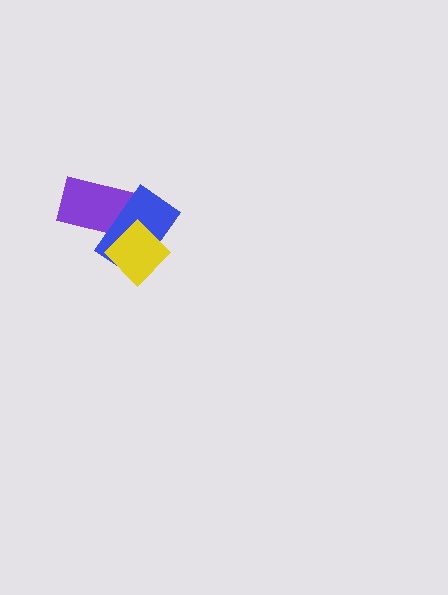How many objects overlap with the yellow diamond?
2 objects overlap with the yellow diamond.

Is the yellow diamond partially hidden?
No, no other shape covers it.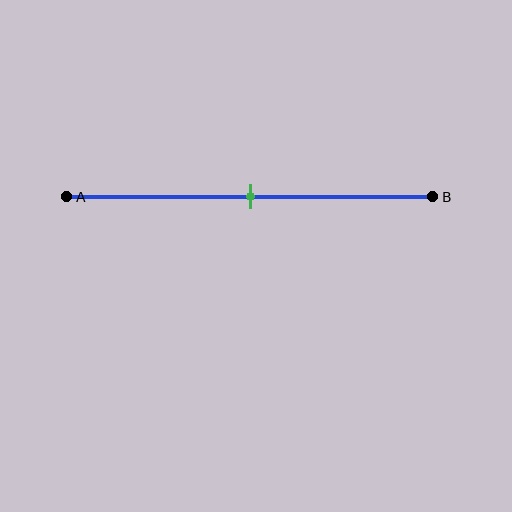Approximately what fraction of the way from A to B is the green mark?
The green mark is approximately 50% of the way from A to B.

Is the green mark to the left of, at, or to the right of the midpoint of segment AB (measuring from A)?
The green mark is approximately at the midpoint of segment AB.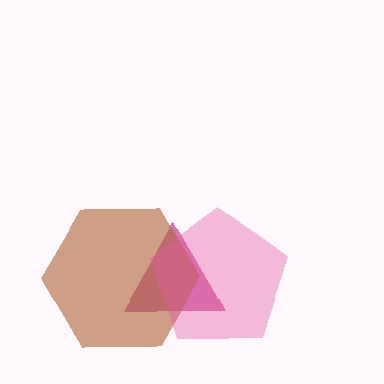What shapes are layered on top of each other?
The layered shapes are: a magenta triangle, a brown hexagon, a pink pentagon.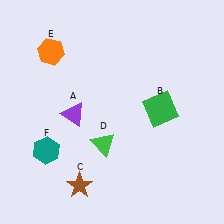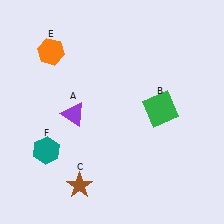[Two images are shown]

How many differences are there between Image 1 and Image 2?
There is 1 difference between the two images.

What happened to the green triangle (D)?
The green triangle (D) was removed in Image 2. It was in the bottom-left area of Image 1.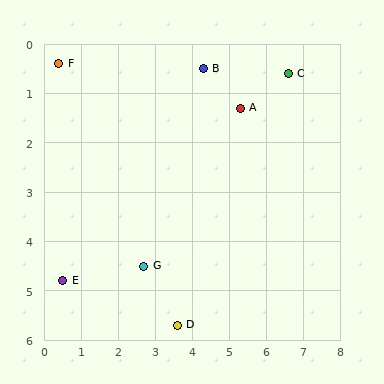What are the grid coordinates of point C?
Point C is at approximately (6.6, 0.6).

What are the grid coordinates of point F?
Point F is at approximately (0.4, 0.4).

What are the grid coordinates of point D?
Point D is at approximately (3.6, 5.7).